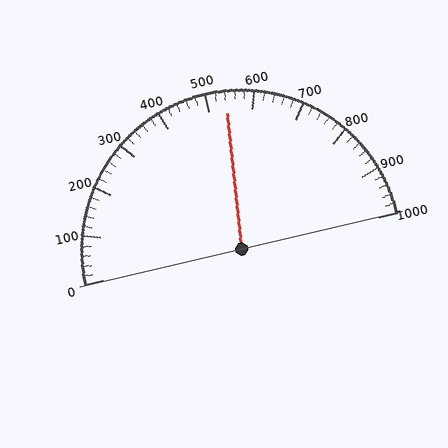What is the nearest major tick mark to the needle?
The nearest major tick mark is 500.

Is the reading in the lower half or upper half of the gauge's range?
The reading is in the upper half of the range (0 to 1000).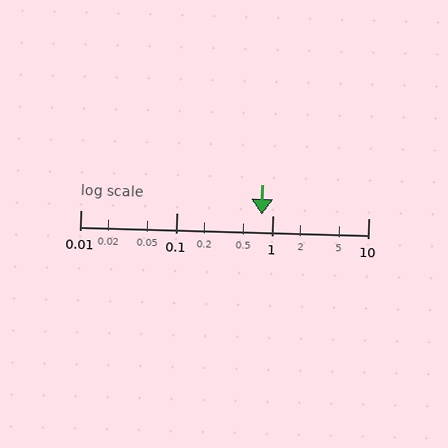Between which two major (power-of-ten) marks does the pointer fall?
The pointer is between 0.1 and 1.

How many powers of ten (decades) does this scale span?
The scale spans 3 decades, from 0.01 to 10.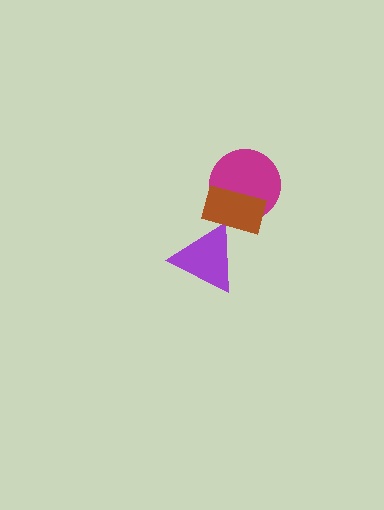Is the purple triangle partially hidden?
Yes, it is partially covered by another shape.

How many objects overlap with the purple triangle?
1 object overlaps with the purple triangle.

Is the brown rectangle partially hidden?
No, no other shape covers it.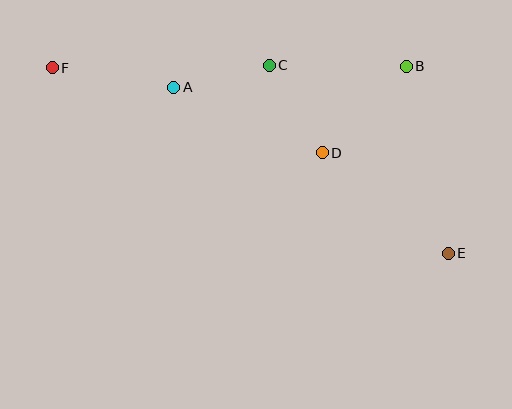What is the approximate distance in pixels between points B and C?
The distance between B and C is approximately 137 pixels.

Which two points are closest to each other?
Points A and C are closest to each other.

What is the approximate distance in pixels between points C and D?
The distance between C and D is approximately 102 pixels.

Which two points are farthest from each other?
Points E and F are farthest from each other.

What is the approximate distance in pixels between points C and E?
The distance between C and E is approximately 259 pixels.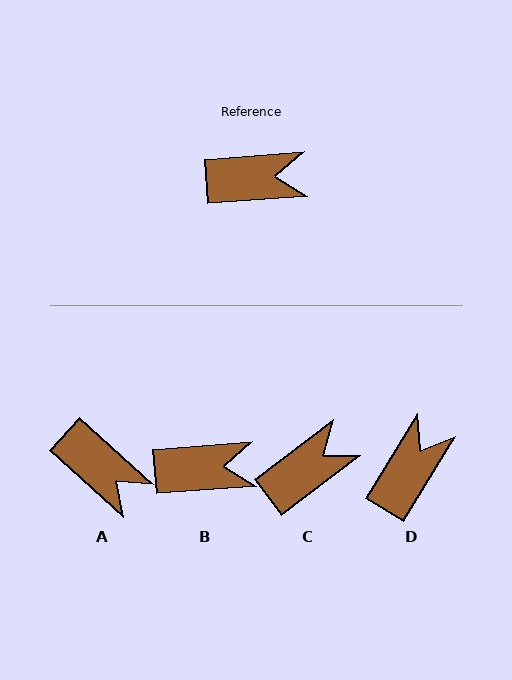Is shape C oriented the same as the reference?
No, it is off by about 33 degrees.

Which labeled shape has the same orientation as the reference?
B.